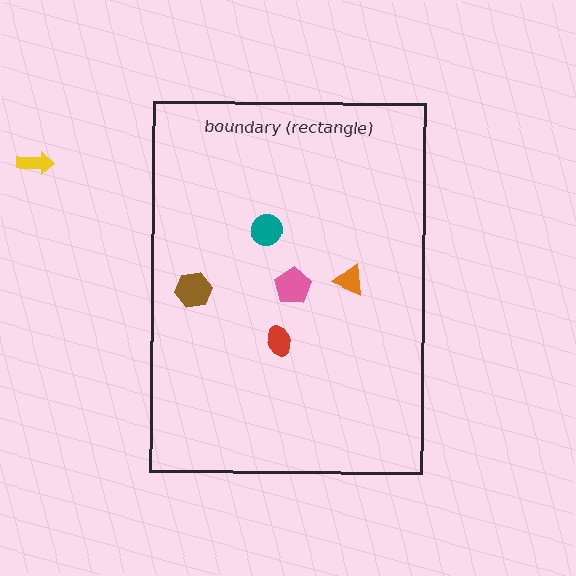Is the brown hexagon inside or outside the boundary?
Inside.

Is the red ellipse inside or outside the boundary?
Inside.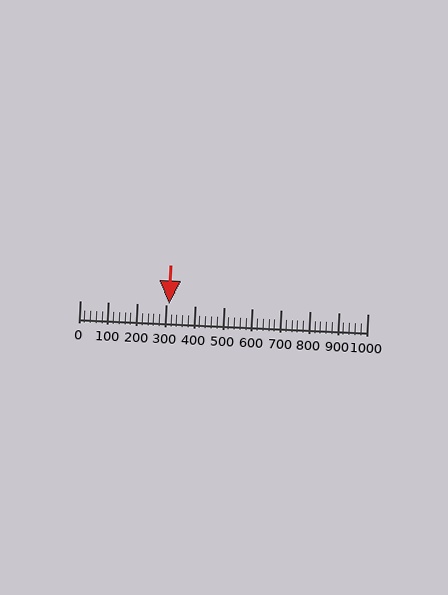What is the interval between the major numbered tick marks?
The major tick marks are spaced 100 units apart.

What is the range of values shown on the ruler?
The ruler shows values from 0 to 1000.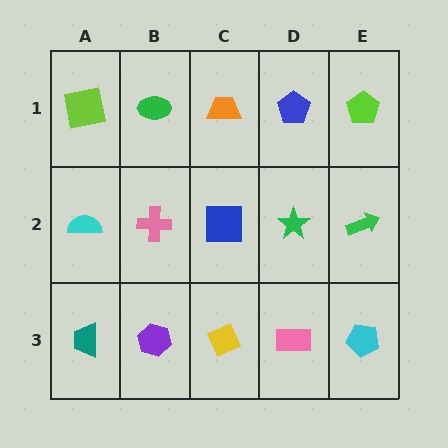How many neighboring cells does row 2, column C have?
4.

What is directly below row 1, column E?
A green arrow.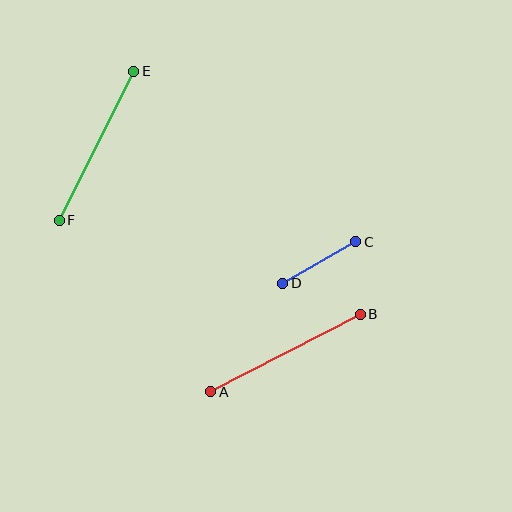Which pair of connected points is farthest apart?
Points A and B are farthest apart.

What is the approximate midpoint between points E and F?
The midpoint is at approximately (96, 146) pixels.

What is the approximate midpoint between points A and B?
The midpoint is at approximately (285, 353) pixels.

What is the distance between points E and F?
The distance is approximately 167 pixels.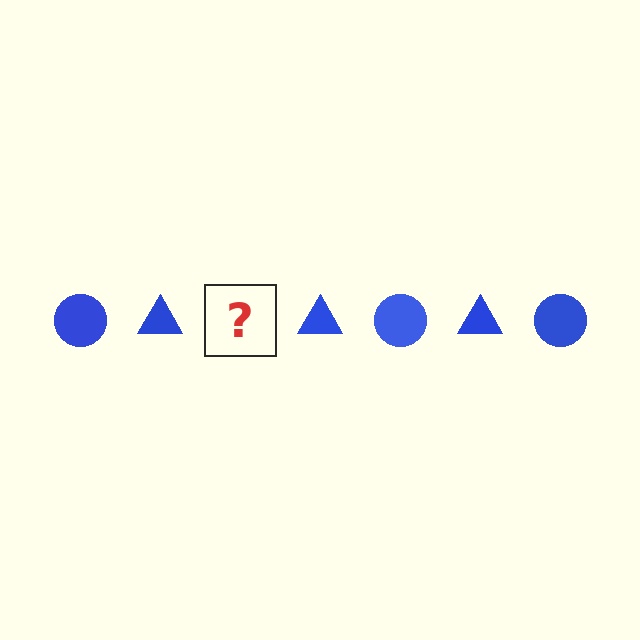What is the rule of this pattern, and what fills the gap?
The rule is that the pattern cycles through circle, triangle shapes in blue. The gap should be filled with a blue circle.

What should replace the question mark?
The question mark should be replaced with a blue circle.